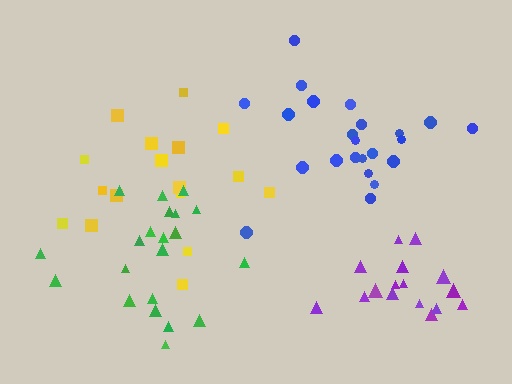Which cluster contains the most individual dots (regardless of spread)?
Blue (23).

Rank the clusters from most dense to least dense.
purple, green, blue, yellow.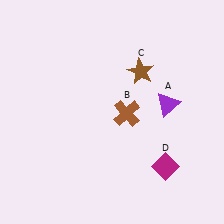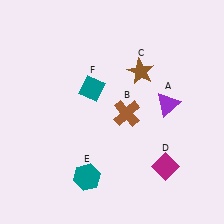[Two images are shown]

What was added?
A teal hexagon (E), a teal diamond (F) were added in Image 2.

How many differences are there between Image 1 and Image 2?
There are 2 differences between the two images.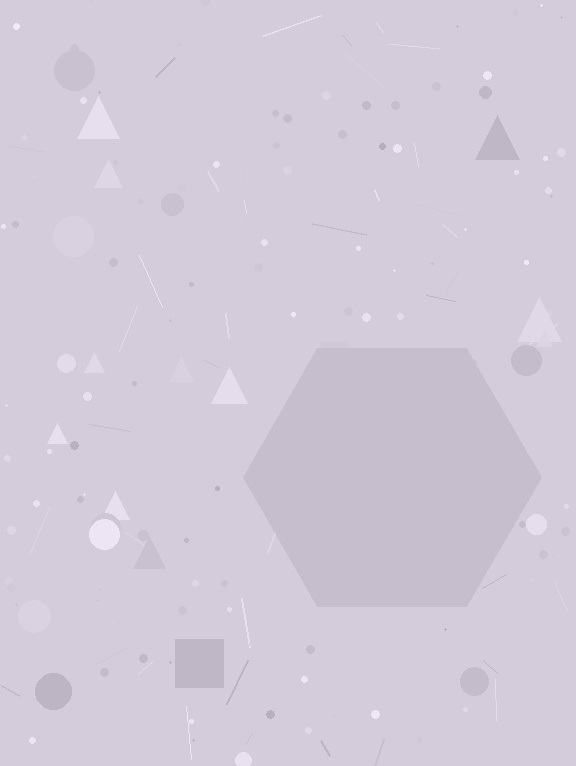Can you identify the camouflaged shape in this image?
The camouflaged shape is a hexagon.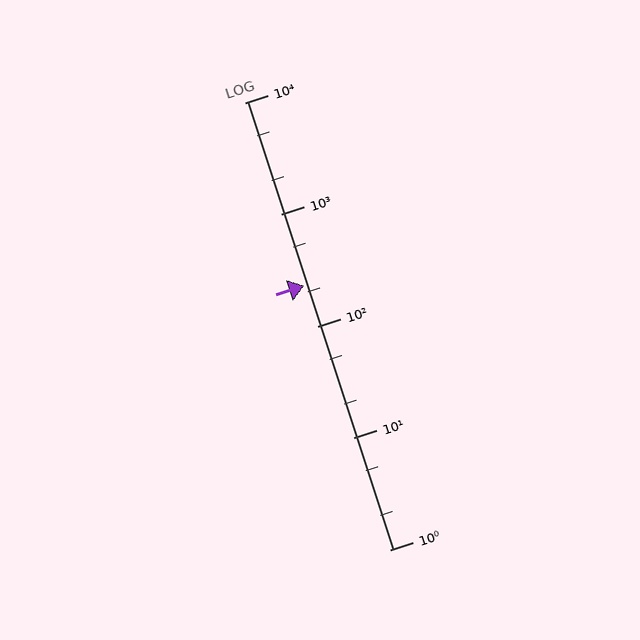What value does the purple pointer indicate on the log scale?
The pointer indicates approximately 230.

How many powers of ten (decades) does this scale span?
The scale spans 4 decades, from 1 to 10000.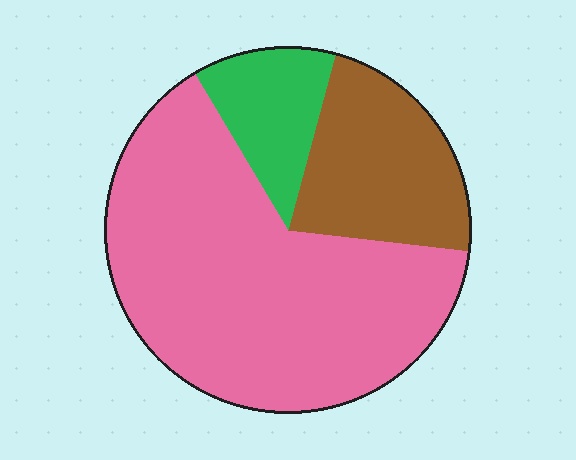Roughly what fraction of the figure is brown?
Brown covers around 25% of the figure.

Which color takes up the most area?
Pink, at roughly 65%.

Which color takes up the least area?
Green, at roughly 15%.